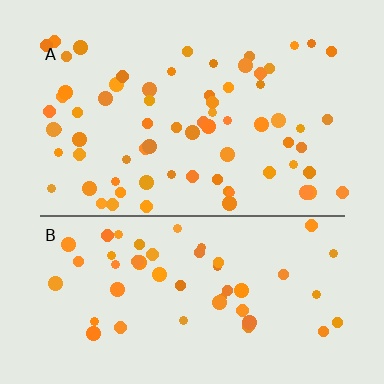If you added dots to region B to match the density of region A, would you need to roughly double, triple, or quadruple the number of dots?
Approximately double.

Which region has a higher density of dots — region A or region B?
A (the top).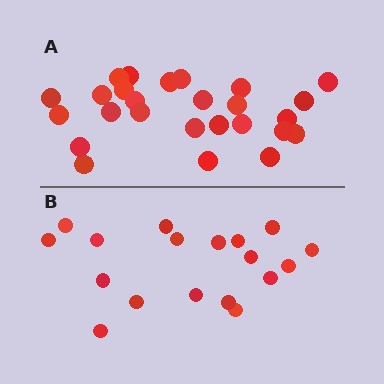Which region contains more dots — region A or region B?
Region A (the top region) has more dots.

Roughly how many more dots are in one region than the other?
Region A has roughly 8 or so more dots than region B.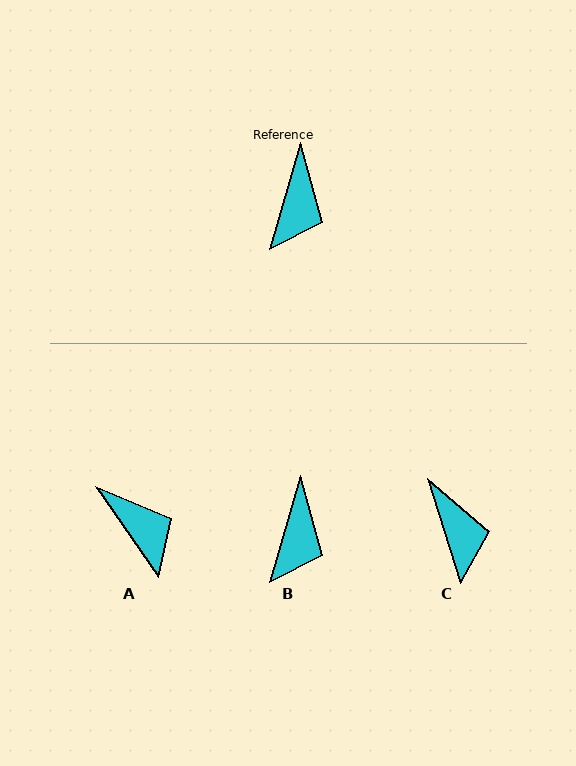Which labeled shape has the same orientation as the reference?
B.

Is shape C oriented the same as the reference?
No, it is off by about 34 degrees.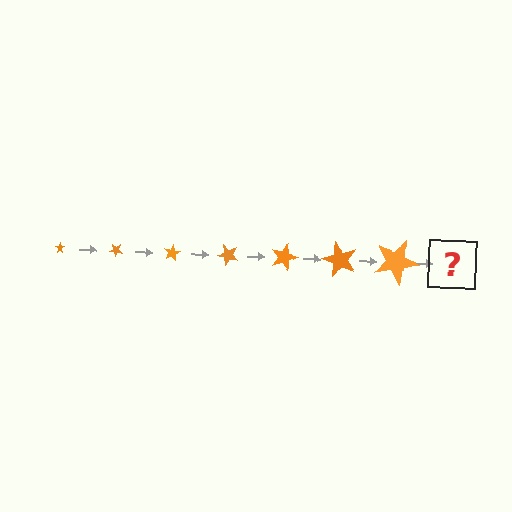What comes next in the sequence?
The next element should be a star, larger than the previous one and rotated 280 degrees from the start.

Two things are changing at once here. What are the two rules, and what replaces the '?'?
The two rules are that the star grows larger each step and it rotates 40 degrees each step. The '?' should be a star, larger than the previous one and rotated 280 degrees from the start.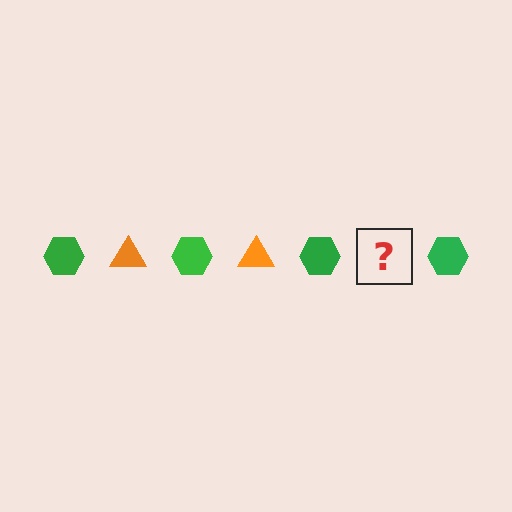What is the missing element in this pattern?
The missing element is an orange triangle.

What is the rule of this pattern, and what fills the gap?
The rule is that the pattern alternates between green hexagon and orange triangle. The gap should be filled with an orange triangle.